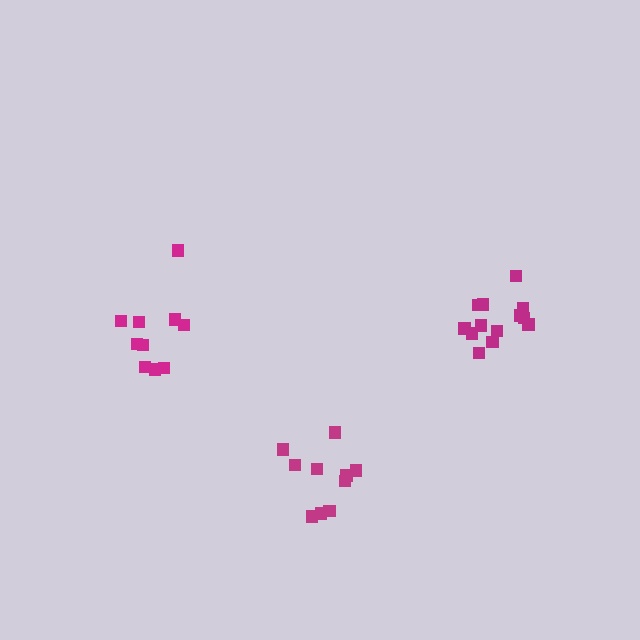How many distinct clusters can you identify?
There are 3 distinct clusters.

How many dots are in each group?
Group 1: 10 dots, Group 2: 13 dots, Group 3: 10 dots (33 total).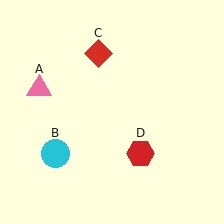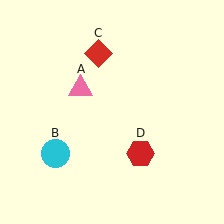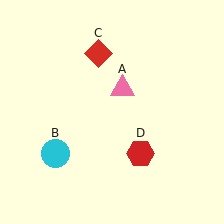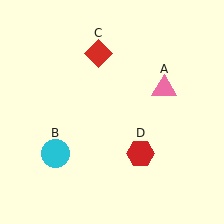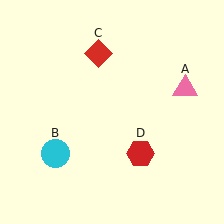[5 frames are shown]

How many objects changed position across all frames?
1 object changed position: pink triangle (object A).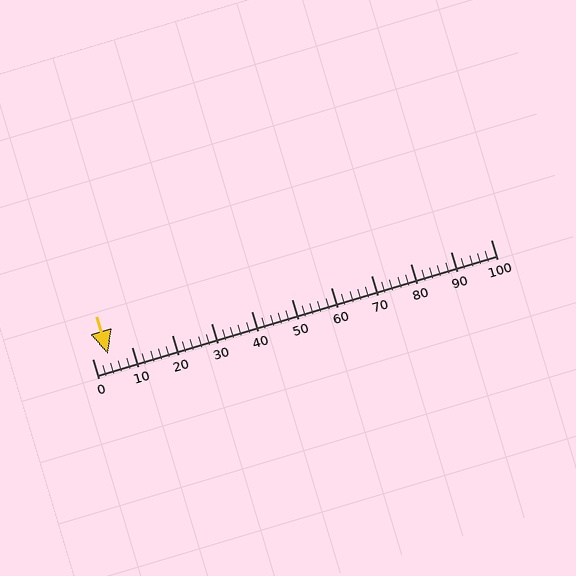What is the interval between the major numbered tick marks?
The major tick marks are spaced 10 units apart.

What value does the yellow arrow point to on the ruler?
The yellow arrow points to approximately 4.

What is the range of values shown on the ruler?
The ruler shows values from 0 to 100.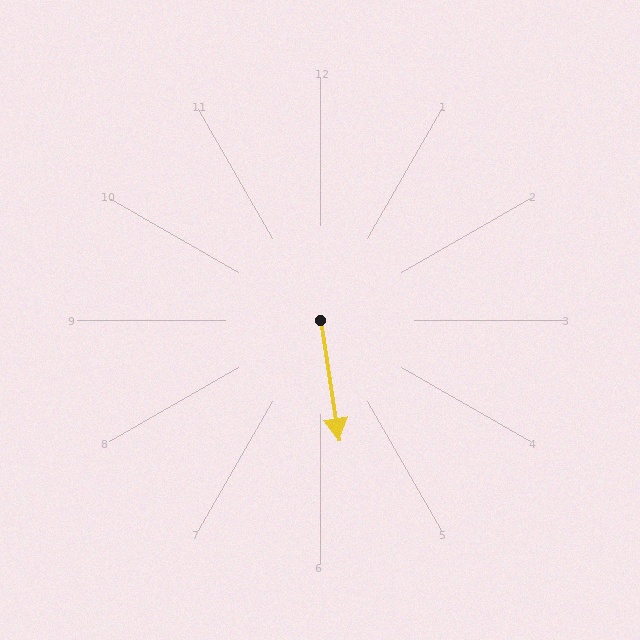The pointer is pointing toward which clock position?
Roughly 6 o'clock.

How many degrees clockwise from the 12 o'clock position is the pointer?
Approximately 171 degrees.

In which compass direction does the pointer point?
South.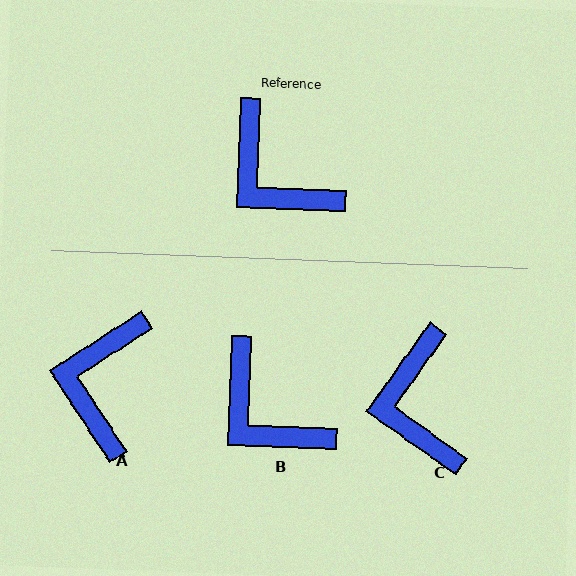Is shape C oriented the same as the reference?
No, it is off by about 34 degrees.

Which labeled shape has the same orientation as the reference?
B.